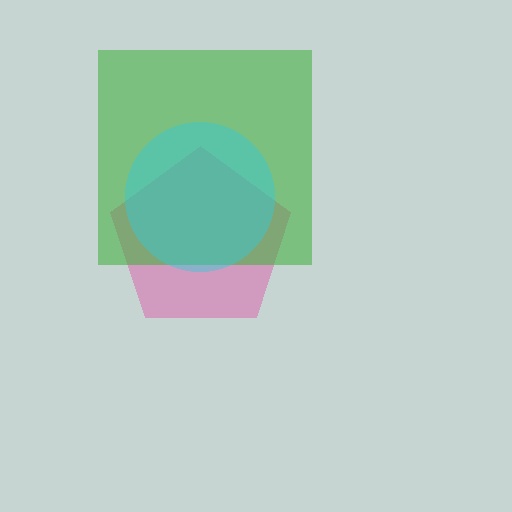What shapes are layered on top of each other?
The layered shapes are: a pink pentagon, a green square, a cyan circle.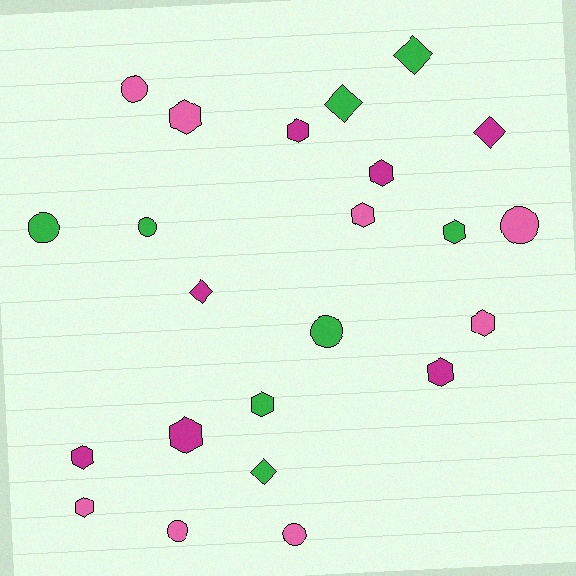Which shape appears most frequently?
Hexagon, with 11 objects.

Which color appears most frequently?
Pink, with 8 objects.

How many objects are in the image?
There are 23 objects.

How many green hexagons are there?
There are 2 green hexagons.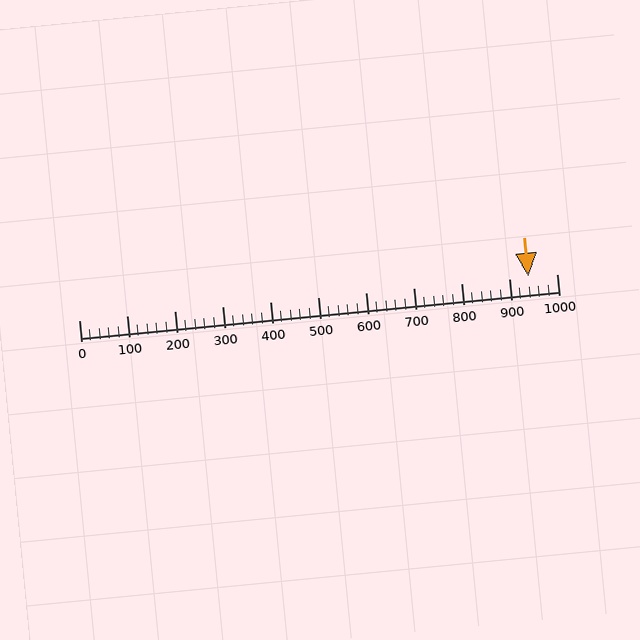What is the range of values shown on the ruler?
The ruler shows values from 0 to 1000.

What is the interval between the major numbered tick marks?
The major tick marks are spaced 100 units apart.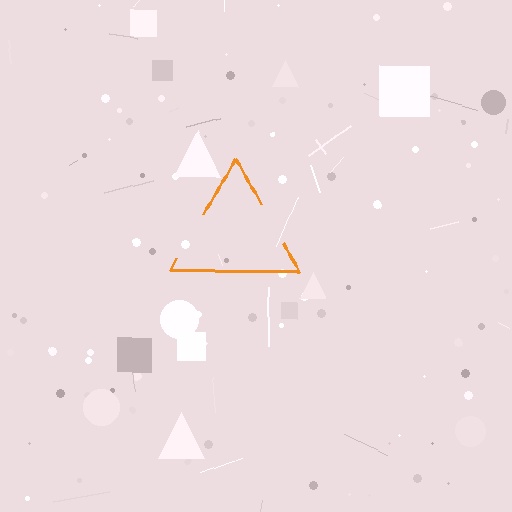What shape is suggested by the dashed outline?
The dashed outline suggests a triangle.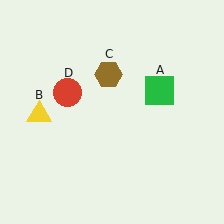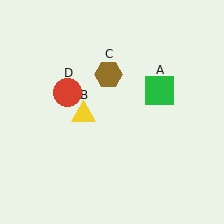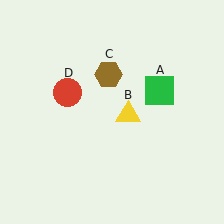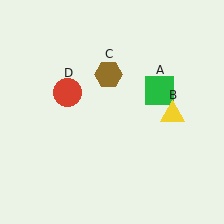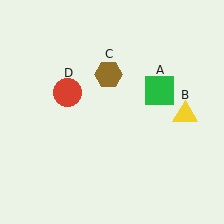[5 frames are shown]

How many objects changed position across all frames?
1 object changed position: yellow triangle (object B).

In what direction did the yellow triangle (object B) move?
The yellow triangle (object B) moved right.